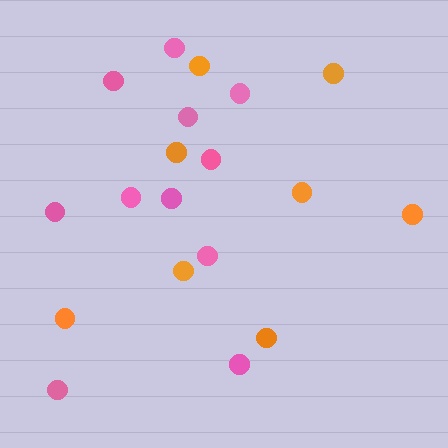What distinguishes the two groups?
There are 2 groups: one group of orange circles (8) and one group of pink circles (11).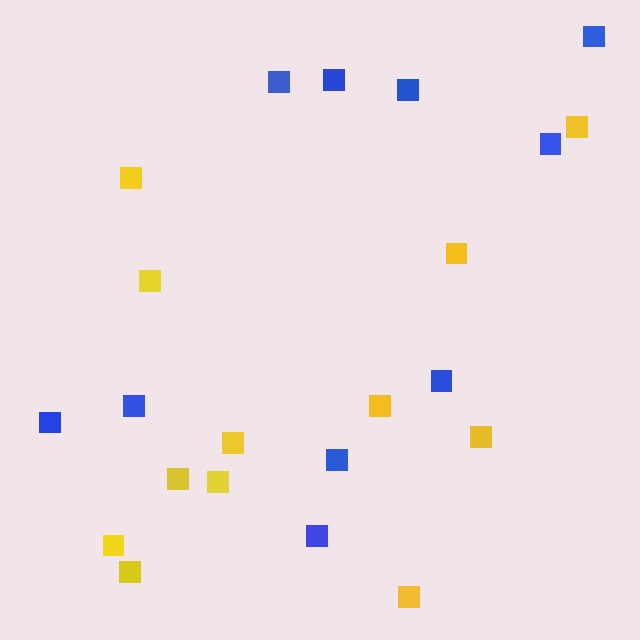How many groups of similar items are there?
There are 2 groups: one group of yellow squares (12) and one group of blue squares (10).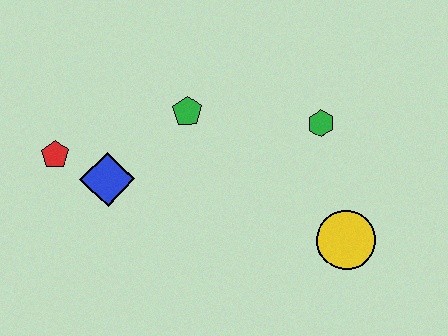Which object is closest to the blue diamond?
The red pentagon is closest to the blue diamond.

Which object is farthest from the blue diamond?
The yellow circle is farthest from the blue diamond.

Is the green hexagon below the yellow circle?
No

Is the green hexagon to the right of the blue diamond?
Yes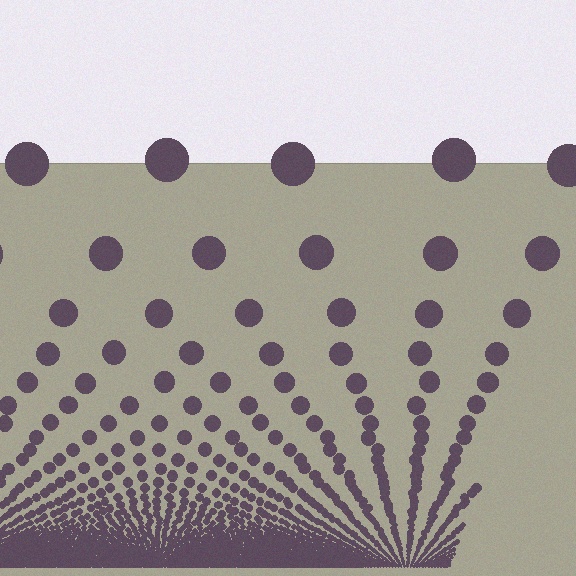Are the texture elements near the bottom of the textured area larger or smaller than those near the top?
Smaller. The gradient is inverted — elements near the bottom are smaller and denser.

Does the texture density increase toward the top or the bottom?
Density increases toward the bottom.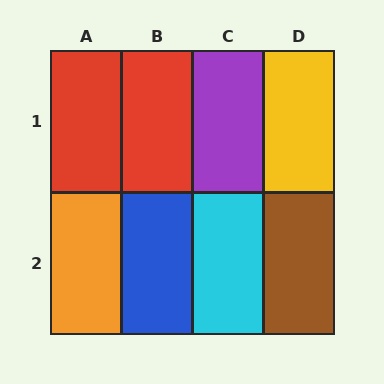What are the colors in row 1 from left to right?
Red, red, purple, yellow.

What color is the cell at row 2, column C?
Cyan.